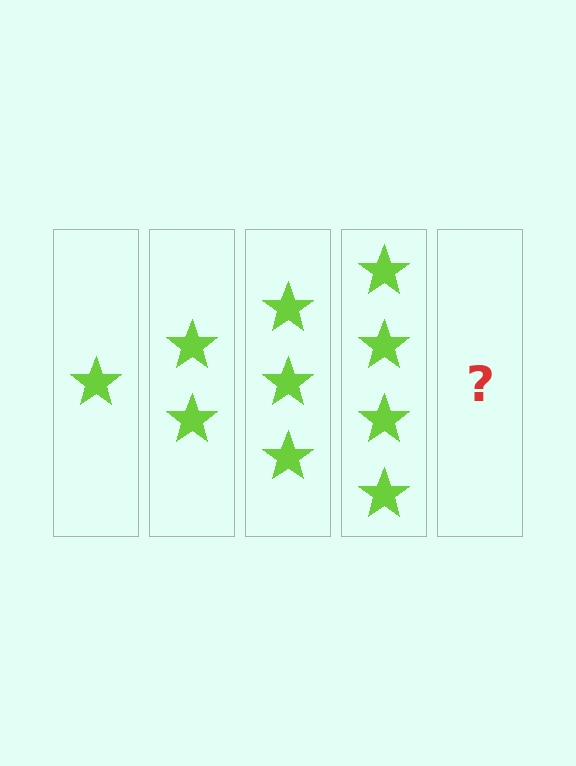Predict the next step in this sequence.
The next step is 5 stars.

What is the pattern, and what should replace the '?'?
The pattern is that each step adds one more star. The '?' should be 5 stars.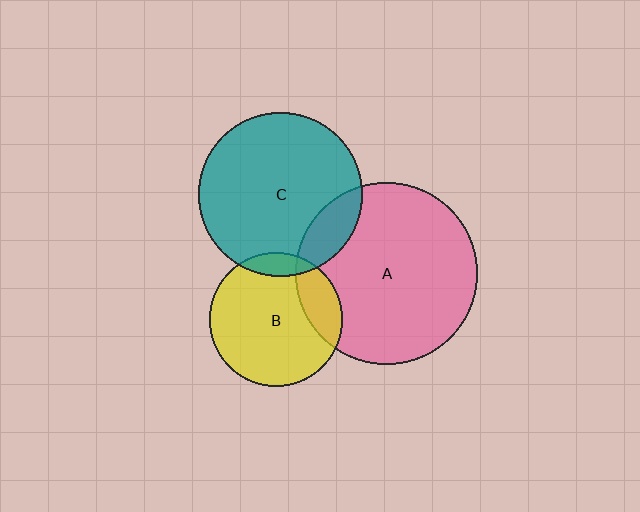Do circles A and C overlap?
Yes.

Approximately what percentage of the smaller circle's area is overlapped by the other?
Approximately 15%.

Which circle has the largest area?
Circle A (pink).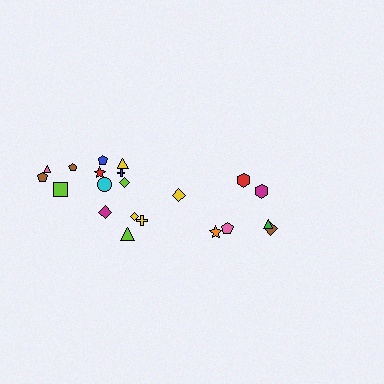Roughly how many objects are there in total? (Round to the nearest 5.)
Roughly 20 objects in total.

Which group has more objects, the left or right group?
The left group.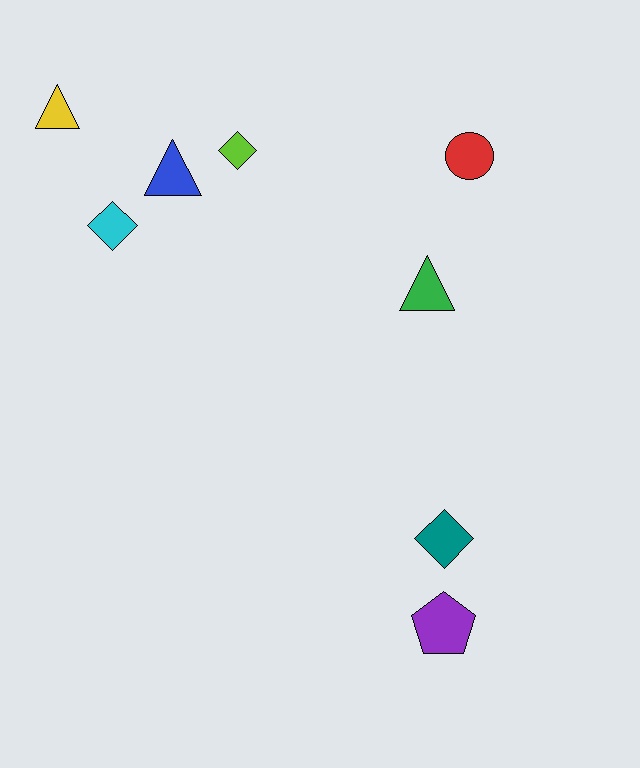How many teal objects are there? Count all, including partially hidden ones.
There is 1 teal object.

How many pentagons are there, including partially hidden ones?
There is 1 pentagon.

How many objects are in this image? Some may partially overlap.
There are 8 objects.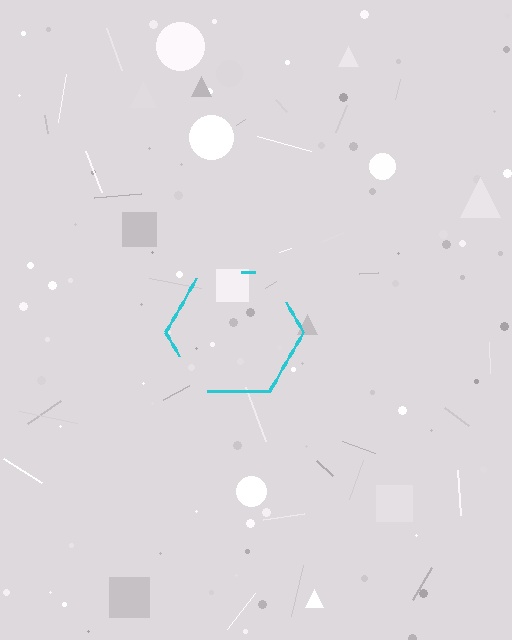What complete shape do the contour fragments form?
The contour fragments form a hexagon.